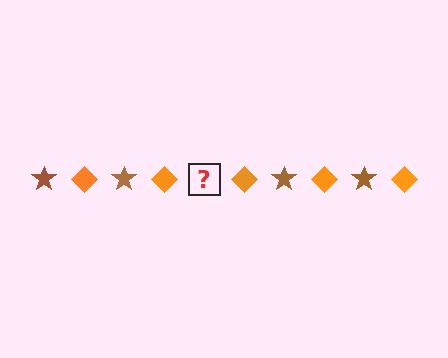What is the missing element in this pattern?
The missing element is a brown star.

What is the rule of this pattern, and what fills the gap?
The rule is that the pattern alternates between brown star and orange diamond. The gap should be filled with a brown star.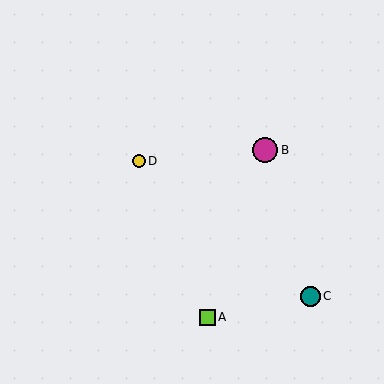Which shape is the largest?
The magenta circle (labeled B) is the largest.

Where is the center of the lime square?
The center of the lime square is at (207, 317).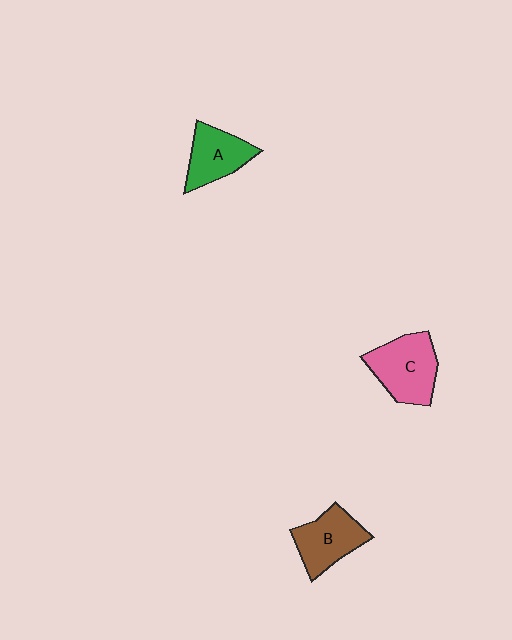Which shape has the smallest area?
Shape A (green).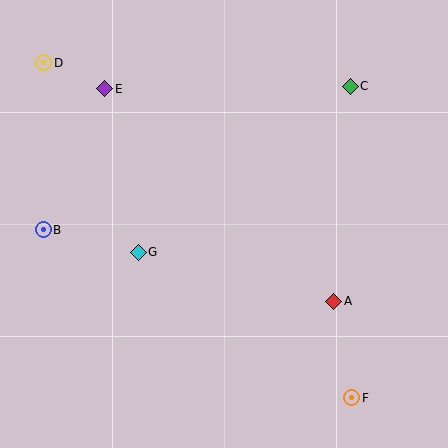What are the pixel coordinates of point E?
Point E is at (105, 89).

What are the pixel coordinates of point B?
Point B is at (43, 230).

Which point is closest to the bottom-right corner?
Point F is closest to the bottom-right corner.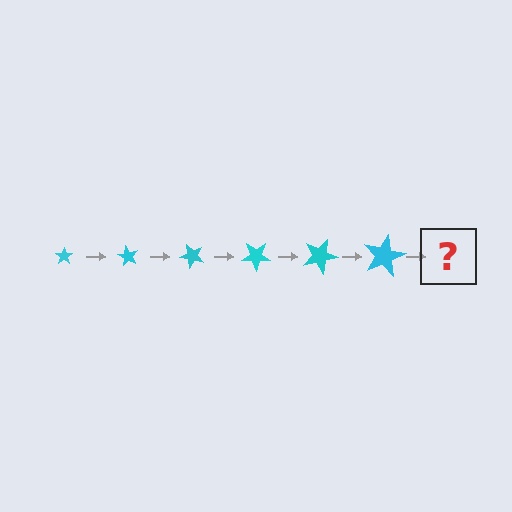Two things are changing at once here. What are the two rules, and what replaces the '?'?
The two rules are that the star grows larger each step and it rotates 60 degrees each step. The '?' should be a star, larger than the previous one and rotated 360 degrees from the start.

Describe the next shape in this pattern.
It should be a star, larger than the previous one and rotated 360 degrees from the start.